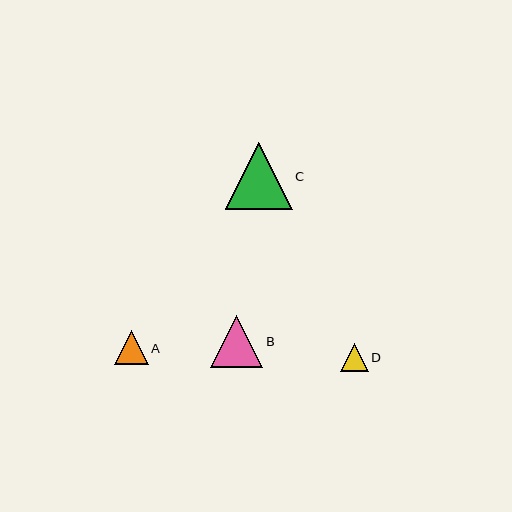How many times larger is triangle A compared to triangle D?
Triangle A is approximately 1.2 times the size of triangle D.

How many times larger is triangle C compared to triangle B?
Triangle C is approximately 1.3 times the size of triangle B.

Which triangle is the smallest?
Triangle D is the smallest with a size of approximately 28 pixels.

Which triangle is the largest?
Triangle C is the largest with a size of approximately 67 pixels.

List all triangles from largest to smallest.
From largest to smallest: C, B, A, D.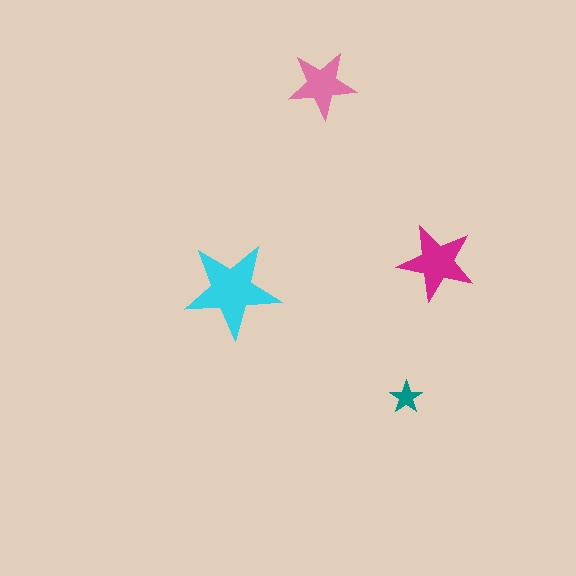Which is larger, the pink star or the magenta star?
The magenta one.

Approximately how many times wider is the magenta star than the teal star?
About 2.5 times wider.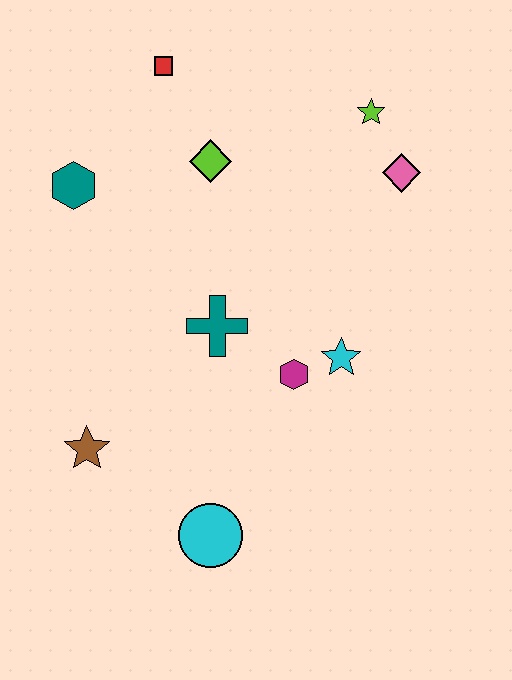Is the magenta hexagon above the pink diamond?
No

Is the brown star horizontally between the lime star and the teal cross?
No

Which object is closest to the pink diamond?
The lime star is closest to the pink diamond.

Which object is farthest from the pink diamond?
The brown star is farthest from the pink diamond.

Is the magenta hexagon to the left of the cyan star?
Yes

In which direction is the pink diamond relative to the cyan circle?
The pink diamond is above the cyan circle.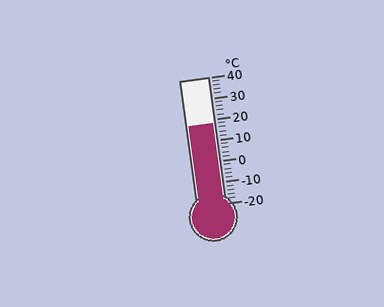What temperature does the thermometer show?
The thermometer shows approximately 18°C.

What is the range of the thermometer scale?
The thermometer scale ranges from -20°C to 40°C.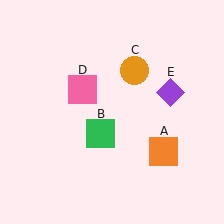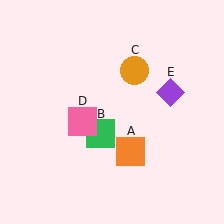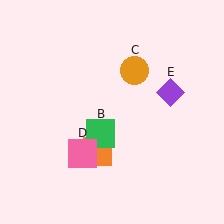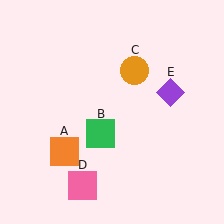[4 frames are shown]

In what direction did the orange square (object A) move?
The orange square (object A) moved left.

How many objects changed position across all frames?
2 objects changed position: orange square (object A), pink square (object D).